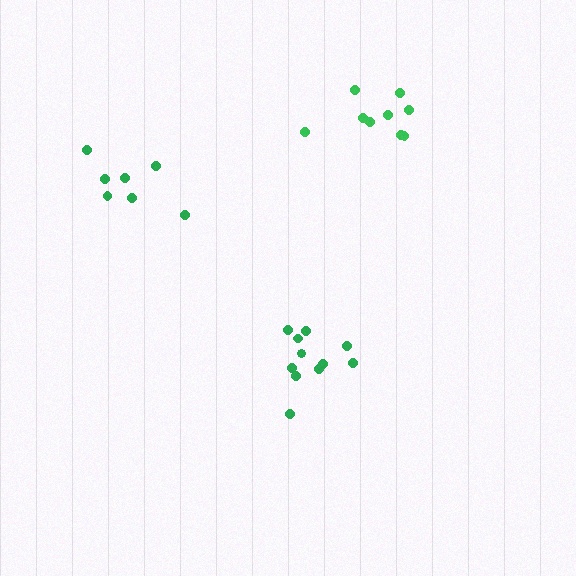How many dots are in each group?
Group 1: 11 dots, Group 2: 9 dots, Group 3: 7 dots (27 total).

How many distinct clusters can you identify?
There are 3 distinct clusters.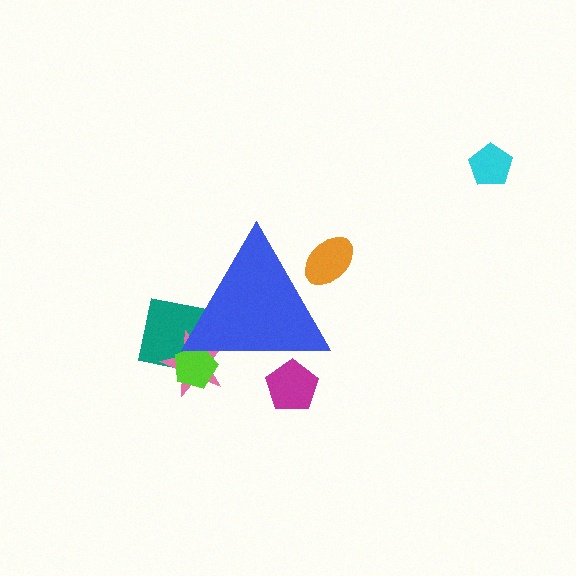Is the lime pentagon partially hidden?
Yes, the lime pentagon is partially hidden behind the blue triangle.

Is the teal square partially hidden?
Yes, the teal square is partially hidden behind the blue triangle.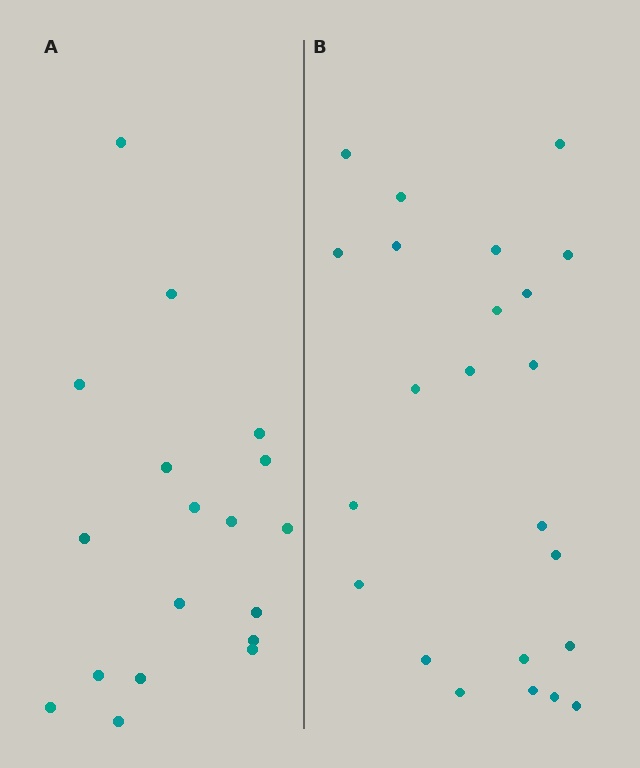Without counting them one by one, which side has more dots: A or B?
Region B (the right region) has more dots.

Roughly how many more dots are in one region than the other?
Region B has about 5 more dots than region A.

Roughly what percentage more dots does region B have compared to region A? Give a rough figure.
About 30% more.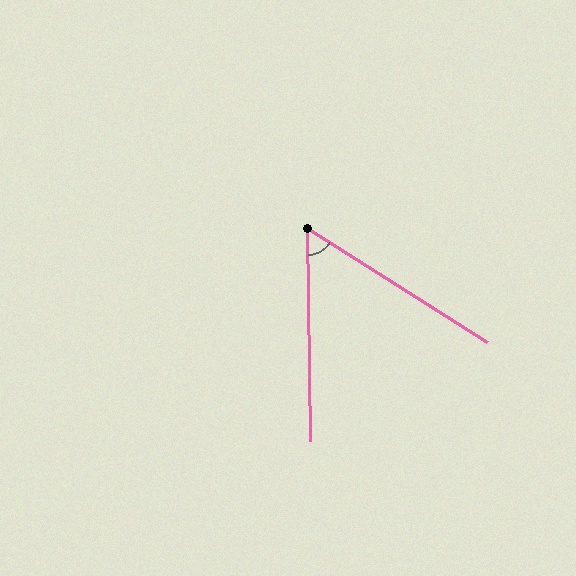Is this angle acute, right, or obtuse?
It is acute.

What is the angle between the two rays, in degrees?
Approximately 57 degrees.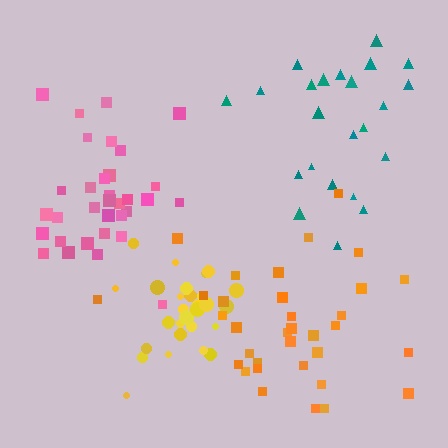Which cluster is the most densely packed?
Yellow.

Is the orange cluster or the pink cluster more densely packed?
Pink.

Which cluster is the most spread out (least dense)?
Orange.